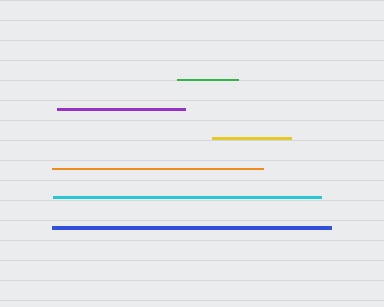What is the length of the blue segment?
The blue segment is approximately 279 pixels long.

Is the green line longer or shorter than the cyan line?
The cyan line is longer than the green line.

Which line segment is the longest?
The blue line is the longest at approximately 279 pixels.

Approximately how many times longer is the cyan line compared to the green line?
The cyan line is approximately 4.4 times the length of the green line.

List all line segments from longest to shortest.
From longest to shortest: blue, cyan, orange, purple, yellow, green.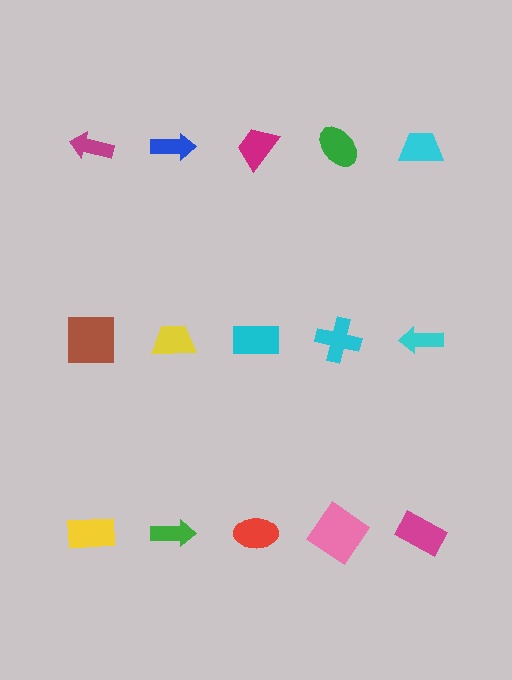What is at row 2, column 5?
A cyan arrow.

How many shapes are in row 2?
5 shapes.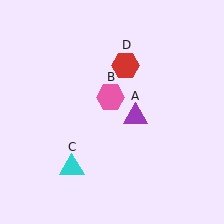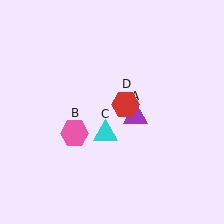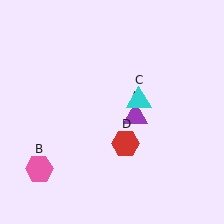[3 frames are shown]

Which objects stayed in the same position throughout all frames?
Purple triangle (object A) remained stationary.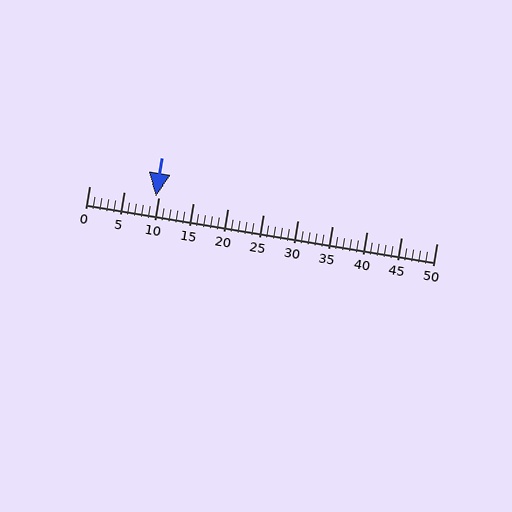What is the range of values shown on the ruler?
The ruler shows values from 0 to 50.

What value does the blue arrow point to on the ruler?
The blue arrow points to approximately 10.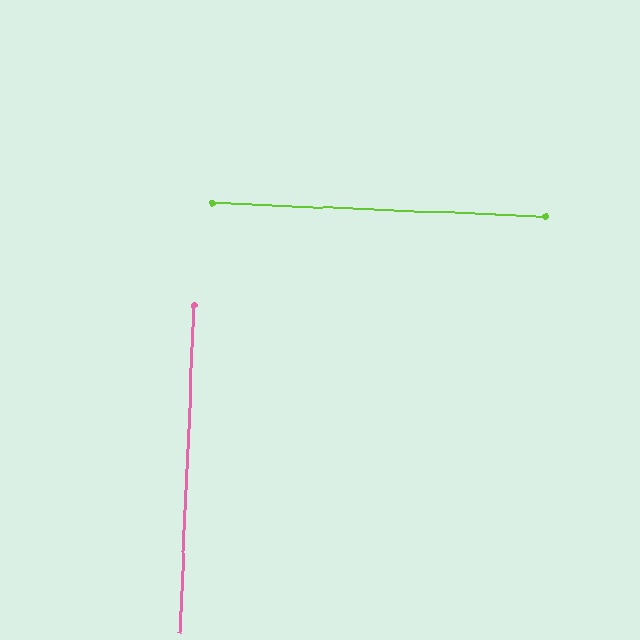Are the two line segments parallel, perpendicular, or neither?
Perpendicular — they meet at approximately 90°.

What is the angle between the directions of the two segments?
Approximately 90 degrees.